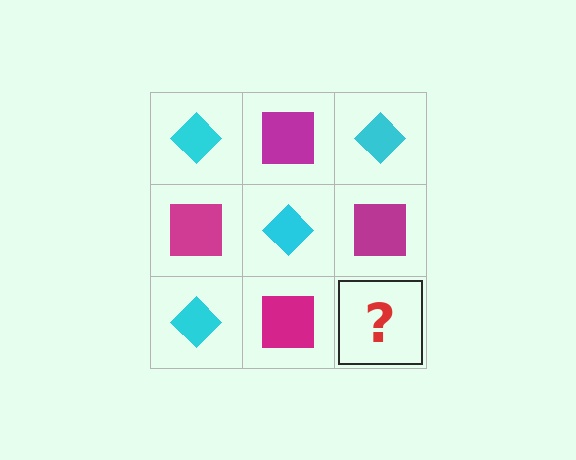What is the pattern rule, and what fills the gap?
The rule is that it alternates cyan diamond and magenta square in a checkerboard pattern. The gap should be filled with a cyan diamond.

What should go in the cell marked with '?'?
The missing cell should contain a cyan diamond.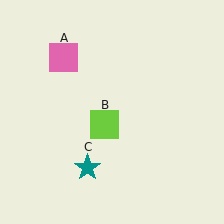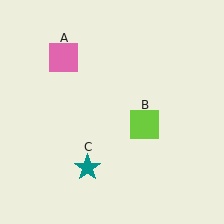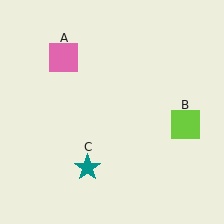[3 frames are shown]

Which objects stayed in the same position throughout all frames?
Pink square (object A) and teal star (object C) remained stationary.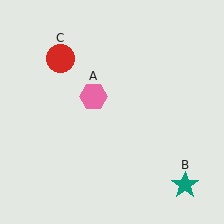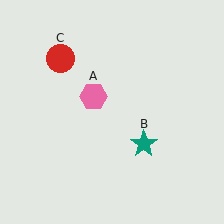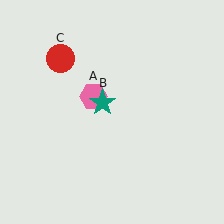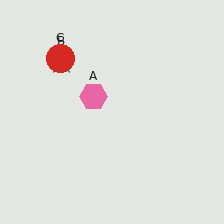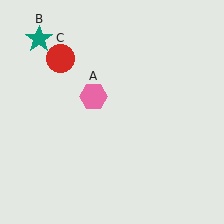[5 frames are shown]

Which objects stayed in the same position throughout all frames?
Pink hexagon (object A) and red circle (object C) remained stationary.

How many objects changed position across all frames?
1 object changed position: teal star (object B).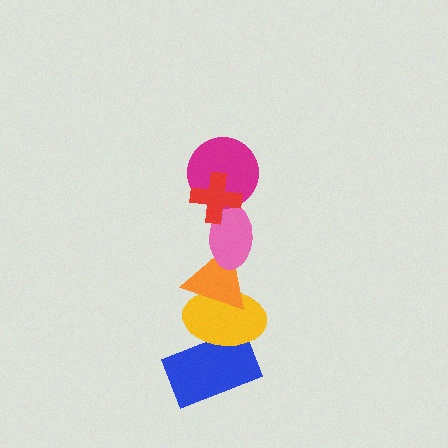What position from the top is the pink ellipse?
The pink ellipse is 3rd from the top.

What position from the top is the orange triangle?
The orange triangle is 4th from the top.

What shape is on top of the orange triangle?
The pink ellipse is on top of the orange triangle.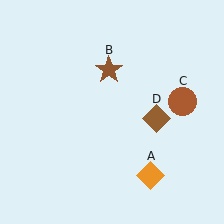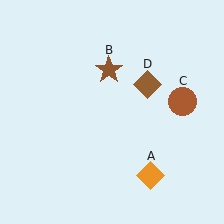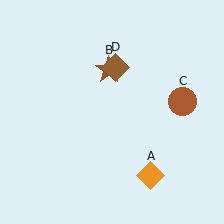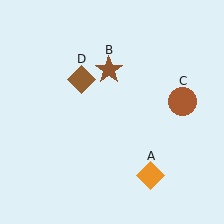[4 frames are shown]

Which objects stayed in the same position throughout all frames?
Orange diamond (object A) and brown star (object B) and brown circle (object C) remained stationary.